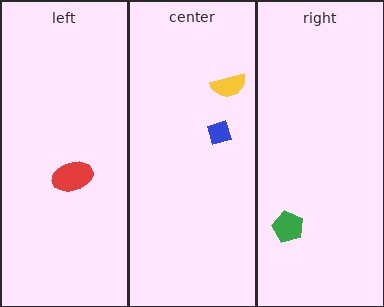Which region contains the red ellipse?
The left region.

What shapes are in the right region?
The green pentagon.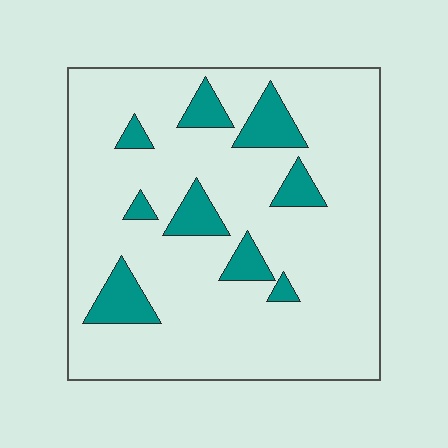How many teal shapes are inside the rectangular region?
9.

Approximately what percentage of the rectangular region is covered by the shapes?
Approximately 15%.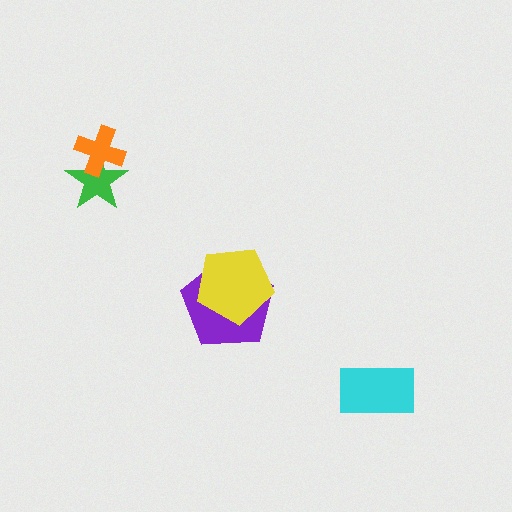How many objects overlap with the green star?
1 object overlaps with the green star.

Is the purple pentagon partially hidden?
Yes, it is partially covered by another shape.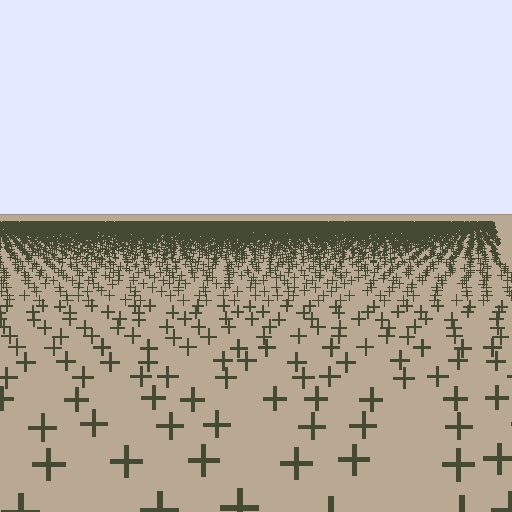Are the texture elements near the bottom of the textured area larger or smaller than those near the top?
Larger. Near the bottom, elements are closer to the viewer and appear at a bigger on-screen size.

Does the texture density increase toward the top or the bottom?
Density increases toward the top.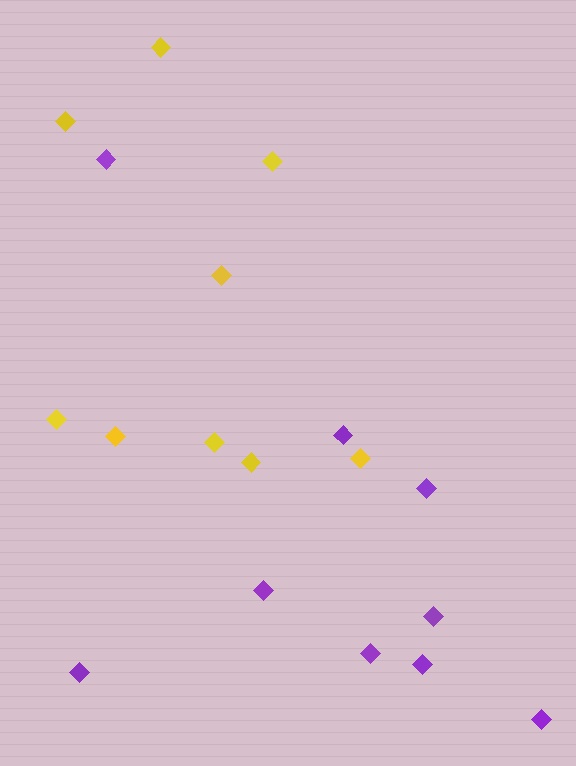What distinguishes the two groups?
There are 2 groups: one group of purple diamonds (9) and one group of yellow diamonds (9).